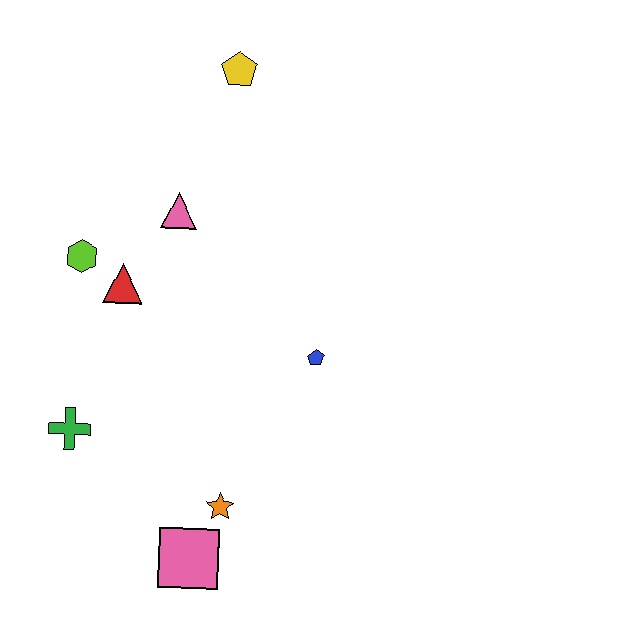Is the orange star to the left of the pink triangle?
No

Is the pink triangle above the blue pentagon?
Yes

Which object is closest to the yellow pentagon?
The pink triangle is closest to the yellow pentagon.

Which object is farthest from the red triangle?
The pink square is farthest from the red triangle.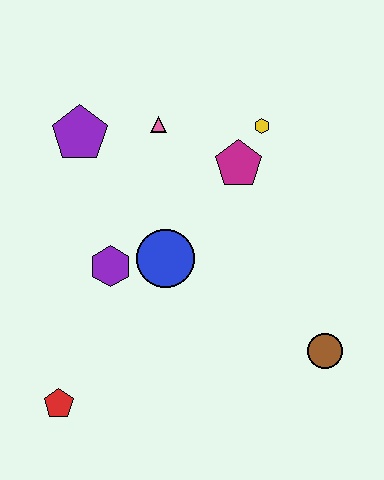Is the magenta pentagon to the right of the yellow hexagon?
No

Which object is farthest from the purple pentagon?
The brown circle is farthest from the purple pentagon.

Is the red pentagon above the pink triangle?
No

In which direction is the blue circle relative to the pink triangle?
The blue circle is below the pink triangle.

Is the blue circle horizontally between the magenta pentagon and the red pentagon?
Yes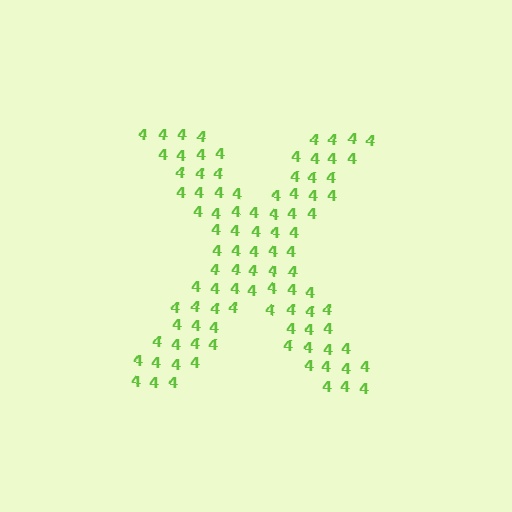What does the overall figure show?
The overall figure shows the letter X.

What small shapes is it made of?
It is made of small digit 4's.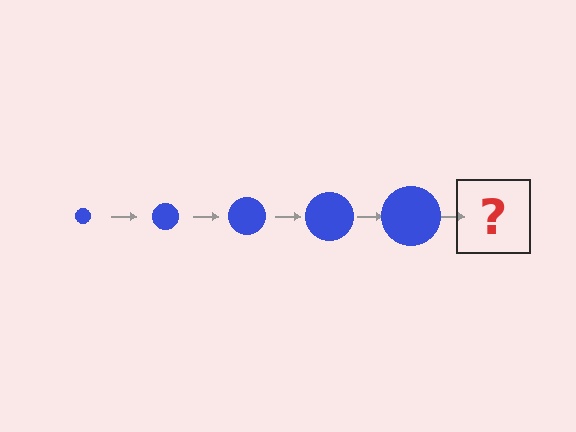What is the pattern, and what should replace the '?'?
The pattern is that the circle gets progressively larger each step. The '?' should be a blue circle, larger than the previous one.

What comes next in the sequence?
The next element should be a blue circle, larger than the previous one.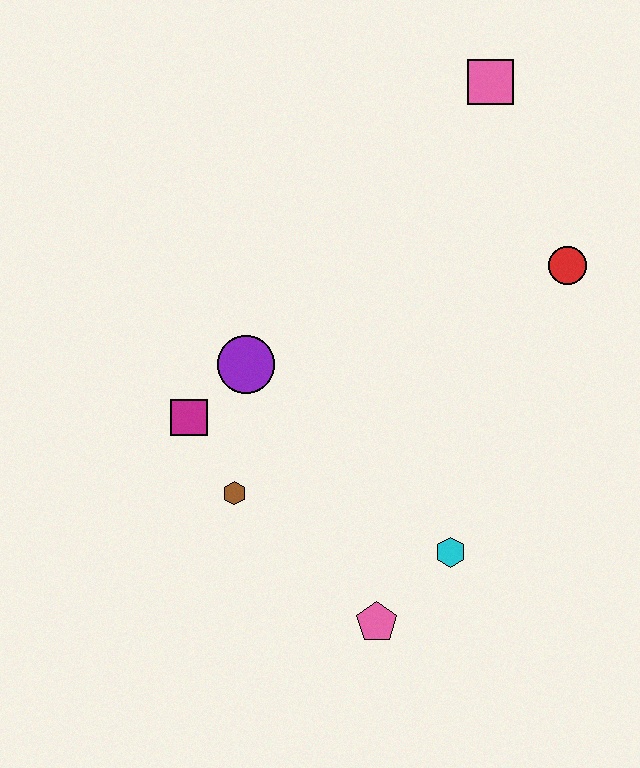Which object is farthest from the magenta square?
The pink square is farthest from the magenta square.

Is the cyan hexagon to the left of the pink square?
Yes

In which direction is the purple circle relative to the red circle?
The purple circle is to the left of the red circle.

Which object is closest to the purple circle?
The magenta square is closest to the purple circle.